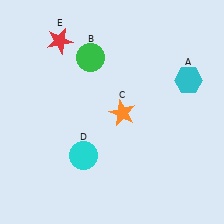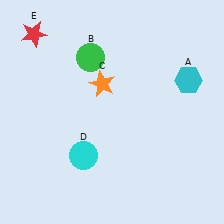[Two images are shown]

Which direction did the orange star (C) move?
The orange star (C) moved up.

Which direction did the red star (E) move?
The red star (E) moved left.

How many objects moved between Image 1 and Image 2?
2 objects moved between the two images.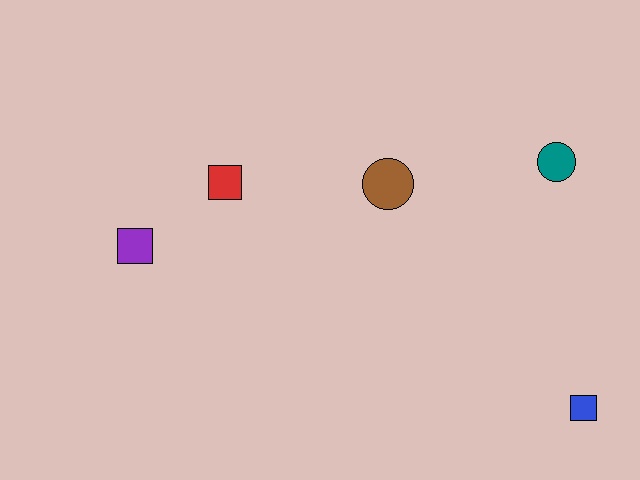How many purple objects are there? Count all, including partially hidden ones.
There is 1 purple object.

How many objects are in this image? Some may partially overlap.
There are 5 objects.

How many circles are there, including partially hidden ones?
There are 2 circles.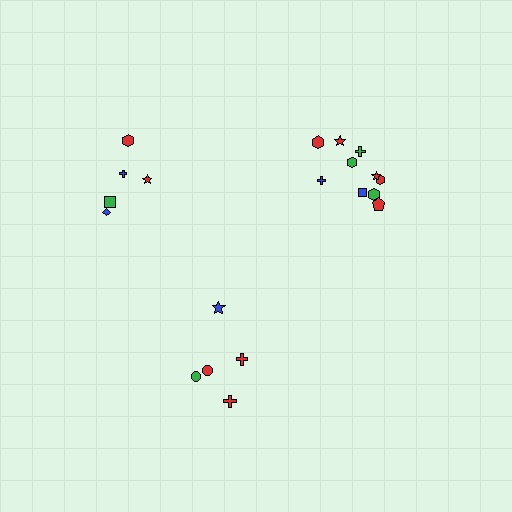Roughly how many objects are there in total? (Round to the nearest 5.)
Roughly 20 objects in total.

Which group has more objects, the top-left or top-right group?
The top-right group.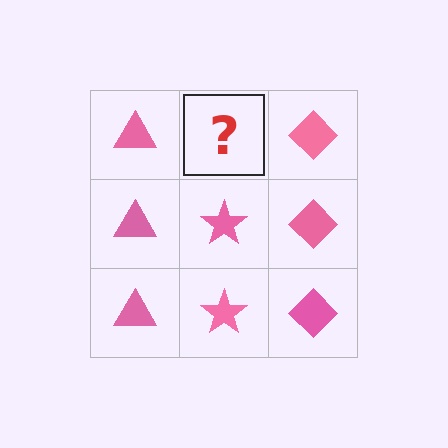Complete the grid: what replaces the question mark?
The question mark should be replaced with a pink star.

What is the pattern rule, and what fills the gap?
The rule is that each column has a consistent shape. The gap should be filled with a pink star.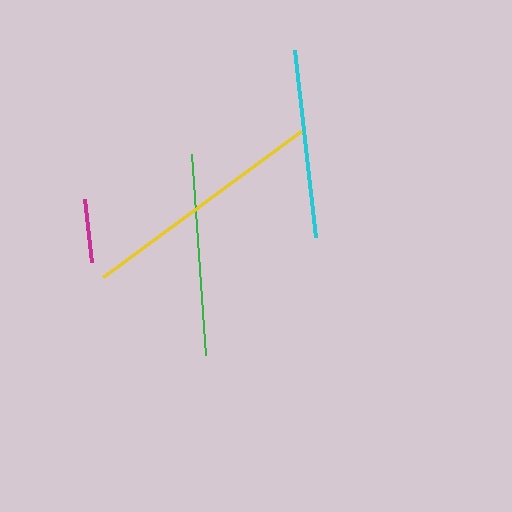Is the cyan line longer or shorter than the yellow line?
The yellow line is longer than the cyan line.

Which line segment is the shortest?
The magenta line is the shortest at approximately 63 pixels.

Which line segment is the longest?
The yellow line is the longest at approximately 246 pixels.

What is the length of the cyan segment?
The cyan segment is approximately 188 pixels long.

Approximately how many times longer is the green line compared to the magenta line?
The green line is approximately 3.2 times the length of the magenta line.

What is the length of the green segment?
The green segment is approximately 201 pixels long.